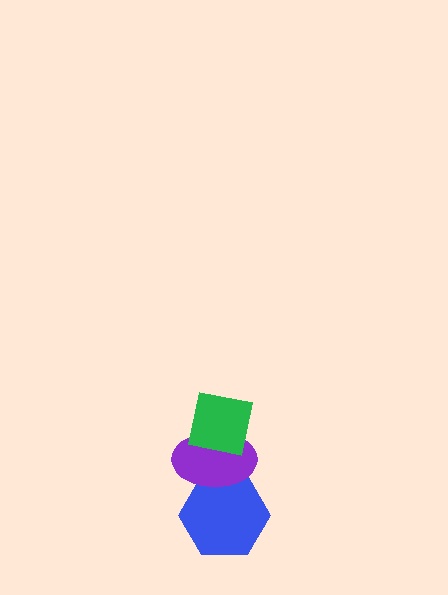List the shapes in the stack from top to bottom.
From top to bottom: the green square, the purple ellipse, the blue hexagon.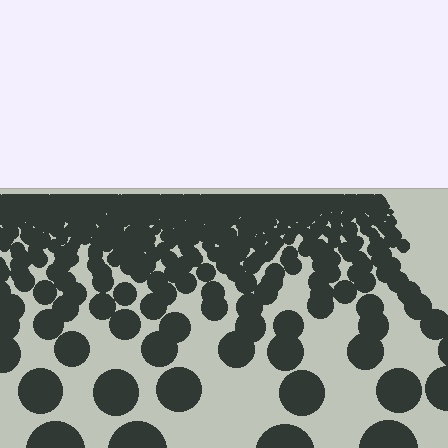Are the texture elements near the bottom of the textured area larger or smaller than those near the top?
Larger. Near the bottom, elements are closer to the viewer and appear at a bigger on-screen size.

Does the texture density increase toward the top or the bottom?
Density increases toward the top.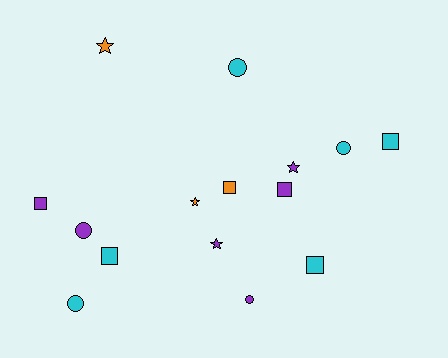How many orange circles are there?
There are no orange circles.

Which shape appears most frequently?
Square, with 6 objects.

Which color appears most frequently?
Purple, with 6 objects.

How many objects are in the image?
There are 15 objects.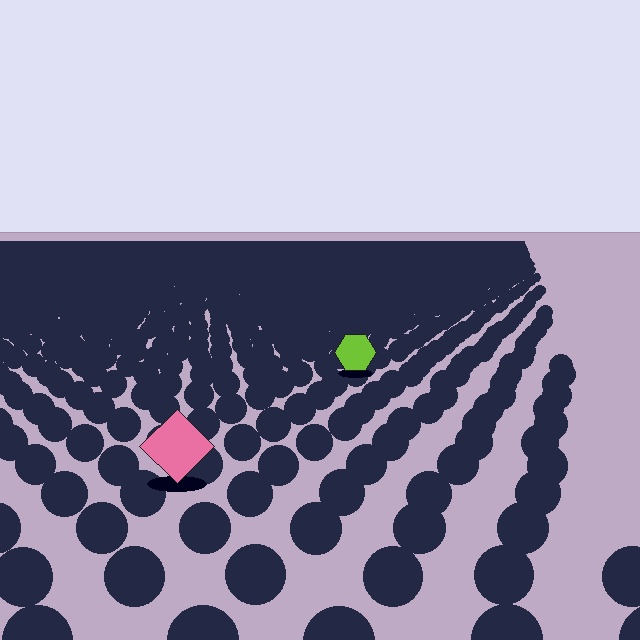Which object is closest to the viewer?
The pink diamond is closest. The texture marks near it are larger and more spread out.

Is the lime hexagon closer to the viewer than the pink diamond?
No. The pink diamond is closer — you can tell from the texture gradient: the ground texture is coarser near it.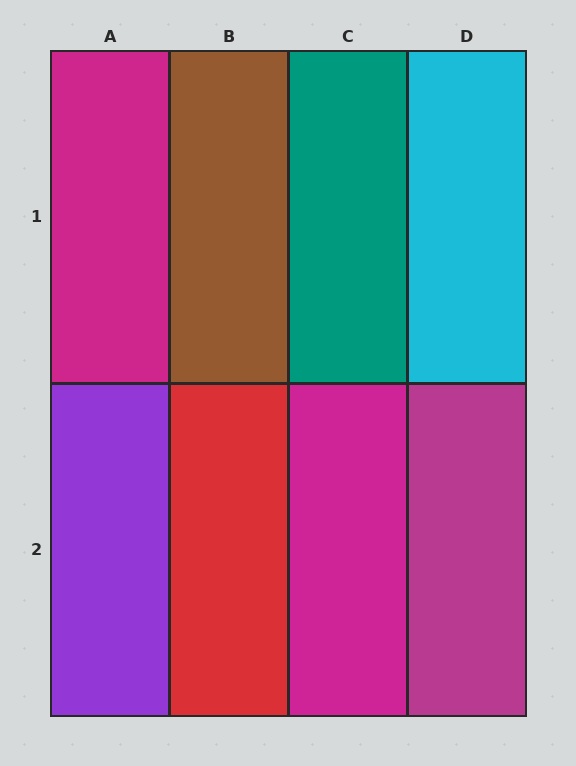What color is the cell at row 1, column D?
Cyan.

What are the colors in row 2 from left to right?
Purple, red, magenta, magenta.